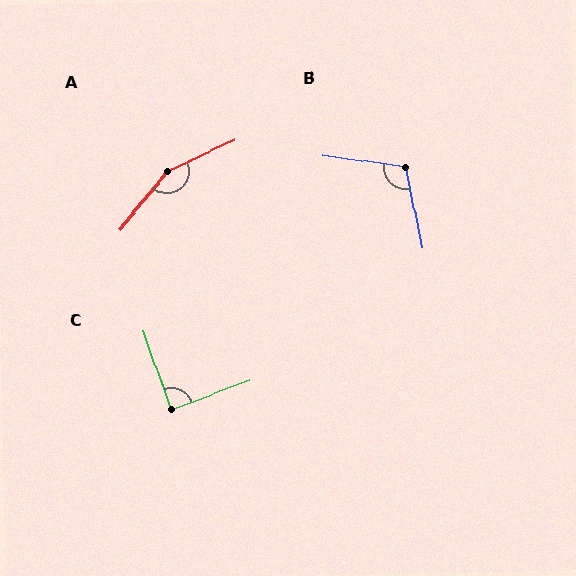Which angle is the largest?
A, at approximately 154 degrees.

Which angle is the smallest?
C, at approximately 89 degrees.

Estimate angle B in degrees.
Approximately 109 degrees.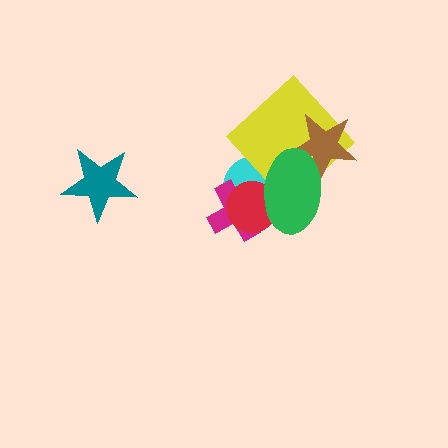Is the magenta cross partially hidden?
Yes, it is partially covered by another shape.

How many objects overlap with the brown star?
2 objects overlap with the brown star.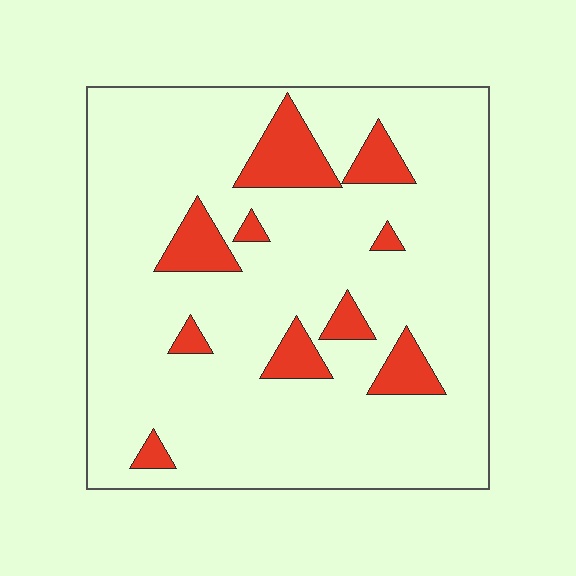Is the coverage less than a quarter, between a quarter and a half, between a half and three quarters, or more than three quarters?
Less than a quarter.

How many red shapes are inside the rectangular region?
10.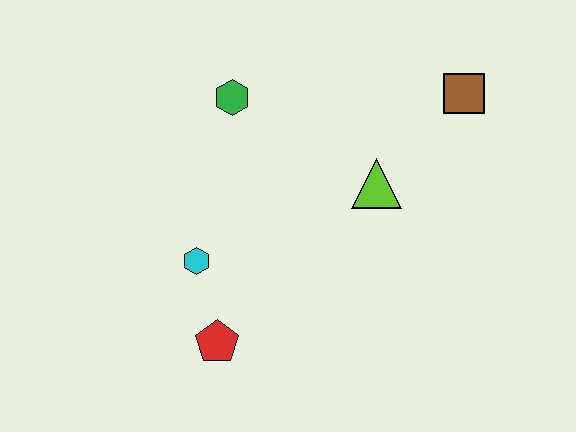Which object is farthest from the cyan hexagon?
The brown square is farthest from the cyan hexagon.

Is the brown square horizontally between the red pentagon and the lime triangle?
No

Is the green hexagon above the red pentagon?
Yes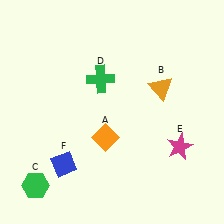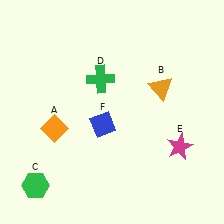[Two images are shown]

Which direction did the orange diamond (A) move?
The orange diamond (A) moved left.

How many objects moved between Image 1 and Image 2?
2 objects moved between the two images.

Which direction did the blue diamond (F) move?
The blue diamond (F) moved up.